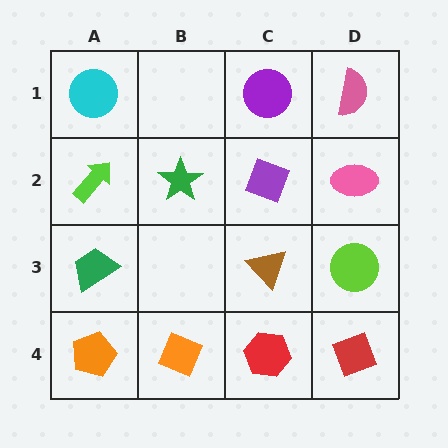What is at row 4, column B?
An orange diamond.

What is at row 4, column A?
An orange pentagon.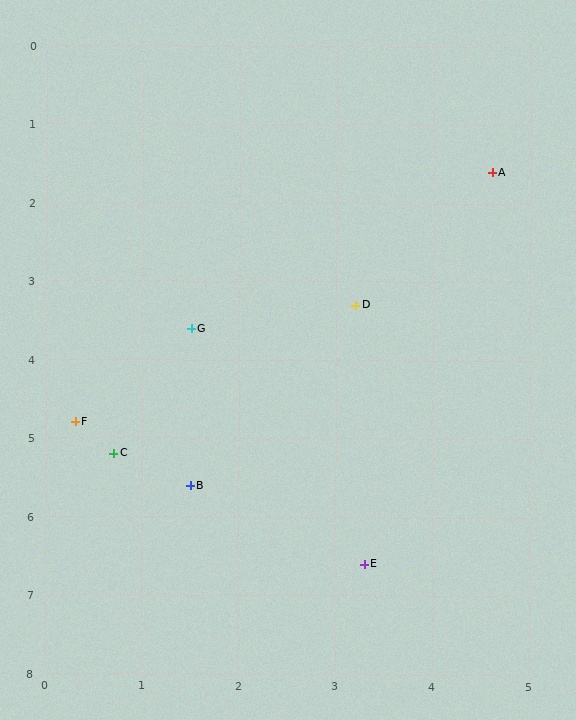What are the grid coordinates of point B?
Point B is at approximately (1.5, 5.6).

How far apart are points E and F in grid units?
Points E and F are about 3.5 grid units apart.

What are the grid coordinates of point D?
Point D is at approximately (3.2, 3.3).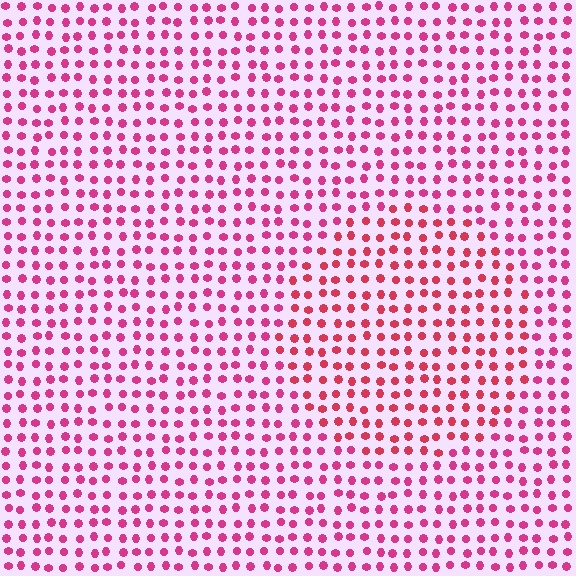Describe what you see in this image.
The image is filled with small magenta elements in a uniform arrangement. A circle-shaped region is visible where the elements are tinted to a slightly different hue, forming a subtle color boundary.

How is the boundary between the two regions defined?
The boundary is defined purely by a slight shift in hue (about 21 degrees). Spacing, size, and orientation are identical on both sides.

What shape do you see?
I see a circle.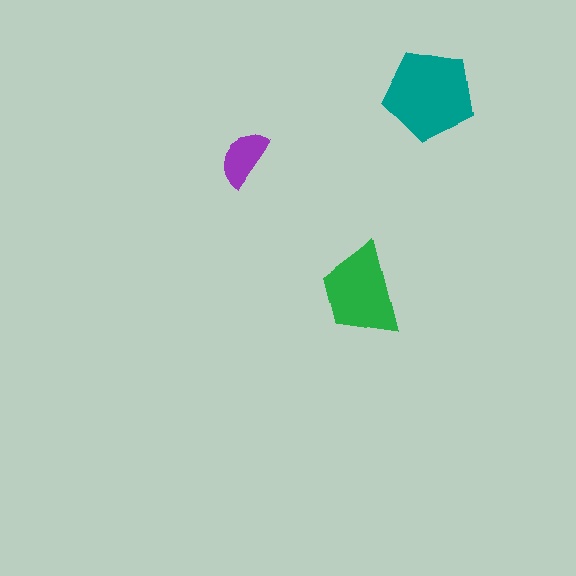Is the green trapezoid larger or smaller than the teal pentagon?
Smaller.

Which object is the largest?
The teal pentagon.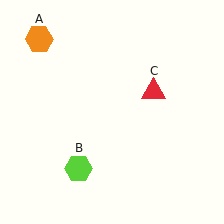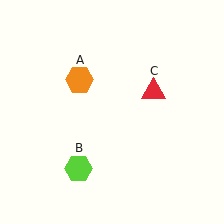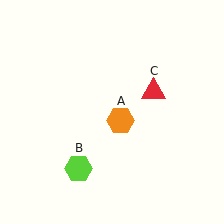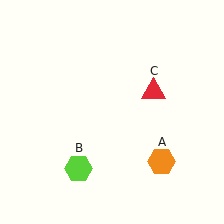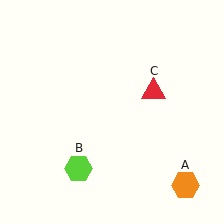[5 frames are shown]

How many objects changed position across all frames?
1 object changed position: orange hexagon (object A).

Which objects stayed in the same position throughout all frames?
Lime hexagon (object B) and red triangle (object C) remained stationary.